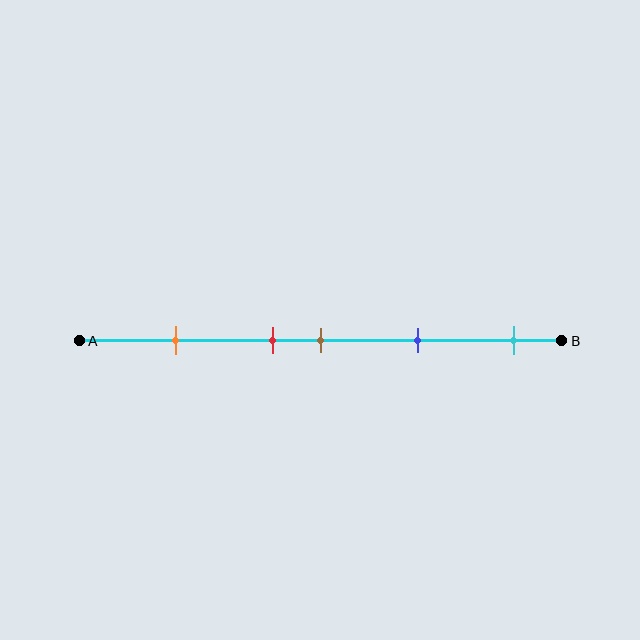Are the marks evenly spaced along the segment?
No, the marks are not evenly spaced.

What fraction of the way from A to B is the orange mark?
The orange mark is approximately 20% (0.2) of the way from A to B.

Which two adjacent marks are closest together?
The red and brown marks are the closest adjacent pair.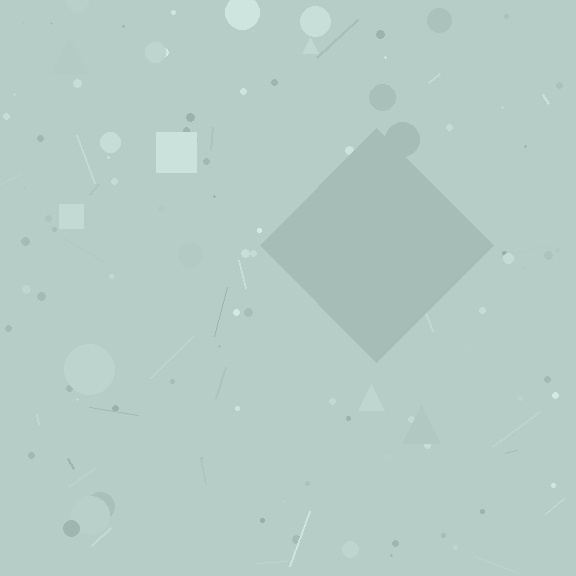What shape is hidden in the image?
A diamond is hidden in the image.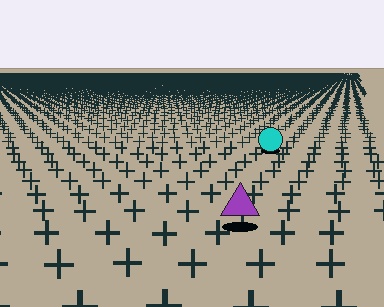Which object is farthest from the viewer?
The cyan circle is farthest from the viewer. It appears smaller and the ground texture around it is denser.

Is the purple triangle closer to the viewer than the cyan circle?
Yes. The purple triangle is closer — you can tell from the texture gradient: the ground texture is coarser near it.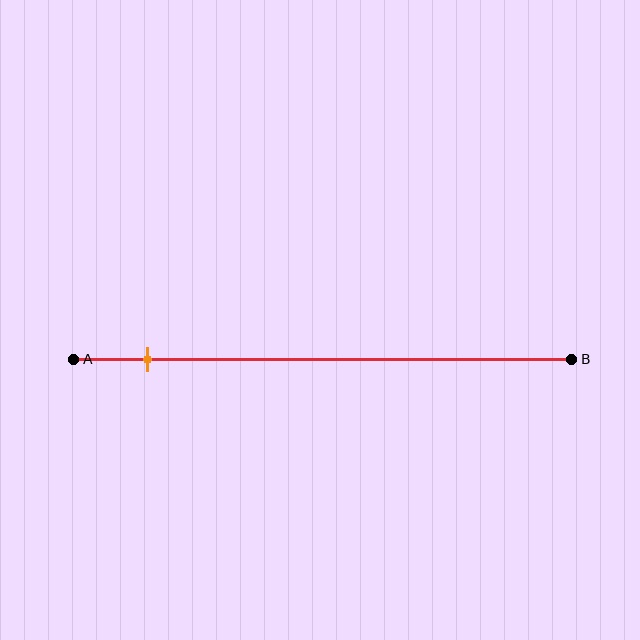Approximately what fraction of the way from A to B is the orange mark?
The orange mark is approximately 15% of the way from A to B.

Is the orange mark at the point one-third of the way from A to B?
No, the mark is at about 15% from A, not at the 33% one-third point.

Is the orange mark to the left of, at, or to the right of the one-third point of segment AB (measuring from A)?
The orange mark is to the left of the one-third point of segment AB.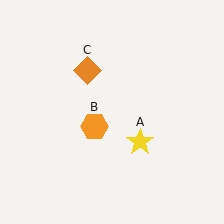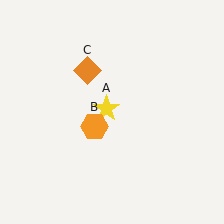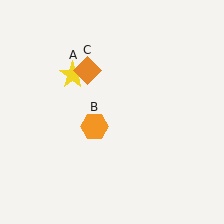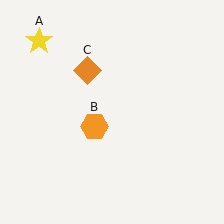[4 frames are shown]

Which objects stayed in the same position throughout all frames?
Orange hexagon (object B) and orange diamond (object C) remained stationary.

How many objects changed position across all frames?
1 object changed position: yellow star (object A).